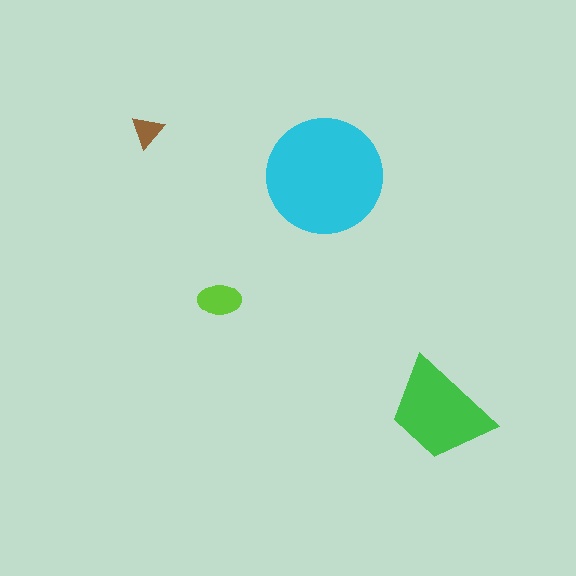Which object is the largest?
The cyan circle.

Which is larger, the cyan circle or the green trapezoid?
The cyan circle.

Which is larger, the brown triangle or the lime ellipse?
The lime ellipse.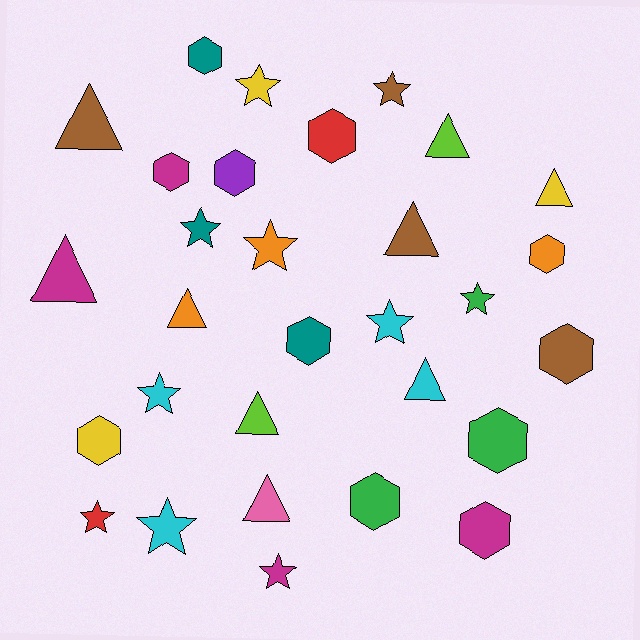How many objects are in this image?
There are 30 objects.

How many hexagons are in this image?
There are 11 hexagons.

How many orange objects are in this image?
There are 3 orange objects.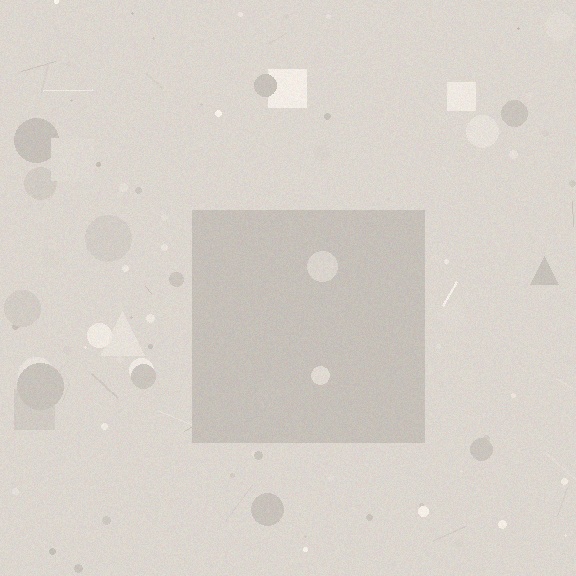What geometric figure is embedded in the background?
A square is embedded in the background.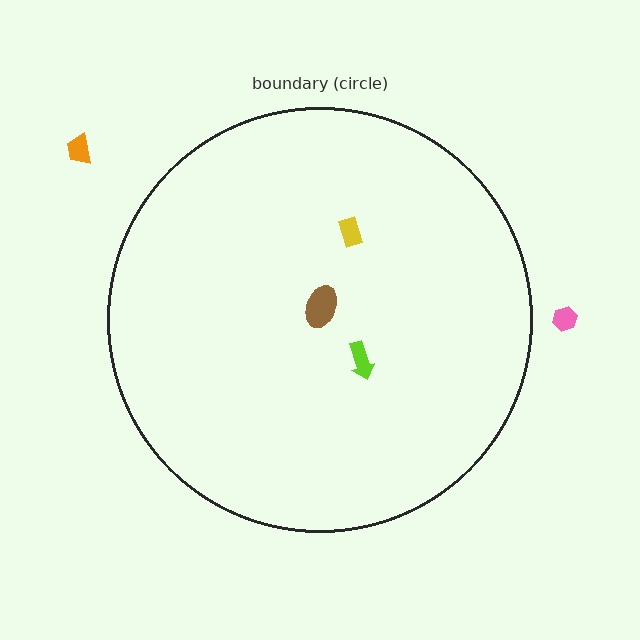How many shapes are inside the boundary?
3 inside, 2 outside.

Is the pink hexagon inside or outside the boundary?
Outside.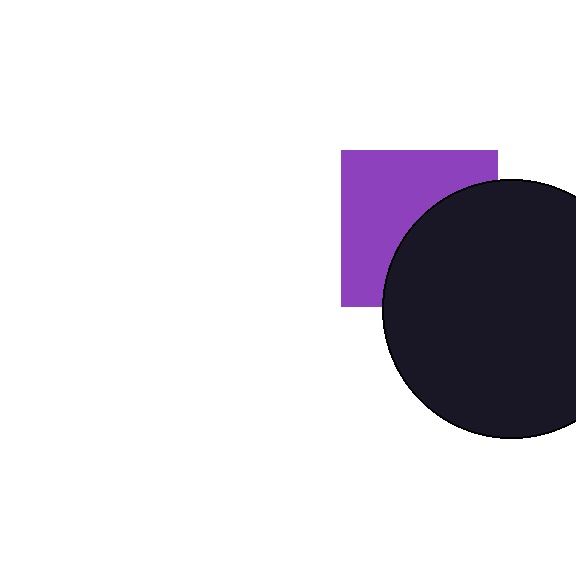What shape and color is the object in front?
The object in front is a black circle.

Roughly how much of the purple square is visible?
About half of it is visible (roughly 54%).